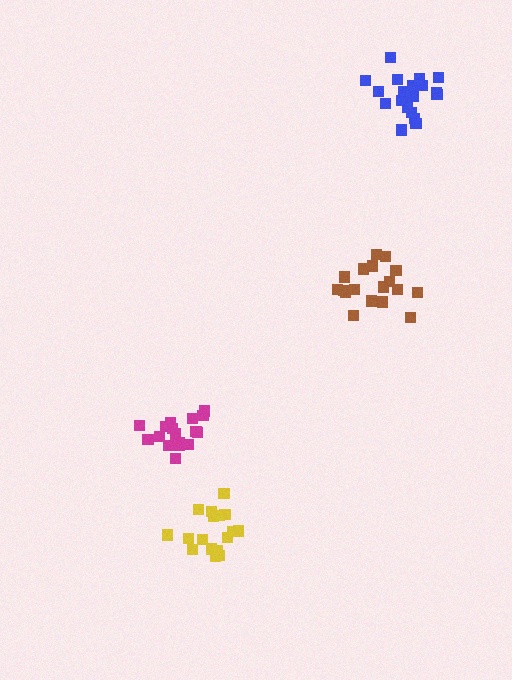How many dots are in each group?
Group 1: 18 dots, Group 2: 17 dots, Group 3: 20 dots, Group 4: 17 dots (72 total).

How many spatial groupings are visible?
There are 4 spatial groupings.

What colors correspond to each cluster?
The clusters are colored: brown, magenta, blue, yellow.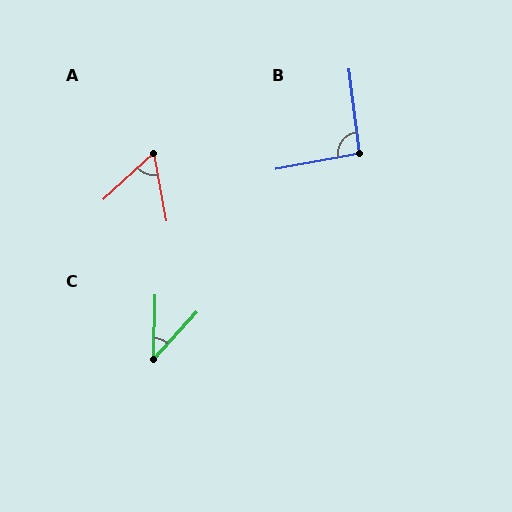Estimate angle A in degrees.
Approximately 58 degrees.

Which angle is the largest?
B, at approximately 93 degrees.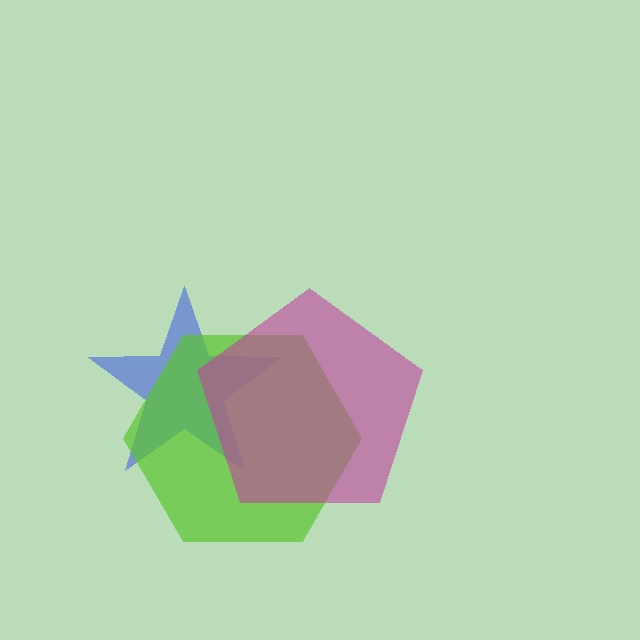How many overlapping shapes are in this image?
There are 3 overlapping shapes in the image.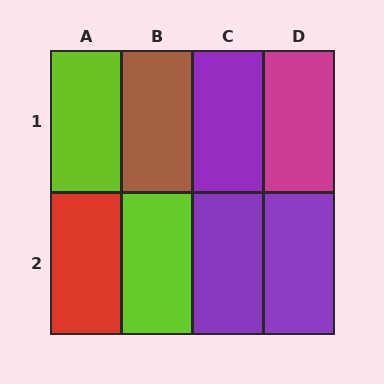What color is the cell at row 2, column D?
Purple.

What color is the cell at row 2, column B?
Lime.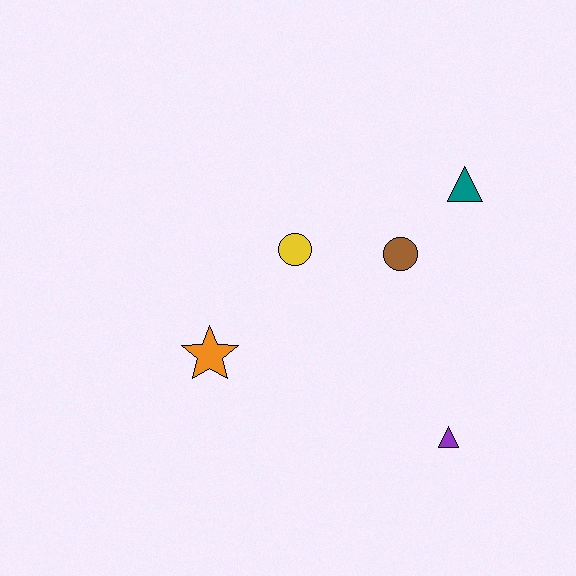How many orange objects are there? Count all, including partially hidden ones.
There is 1 orange object.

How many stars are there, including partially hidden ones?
There is 1 star.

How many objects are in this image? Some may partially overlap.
There are 5 objects.